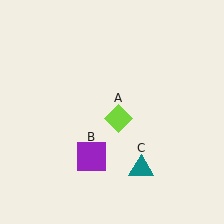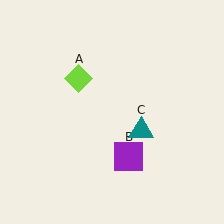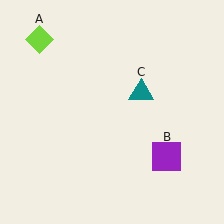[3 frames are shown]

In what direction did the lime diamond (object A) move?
The lime diamond (object A) moved up and to the left.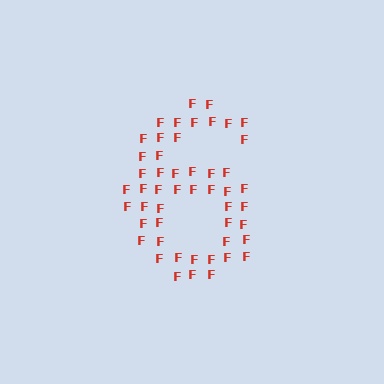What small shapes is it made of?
It is made of small letter F's.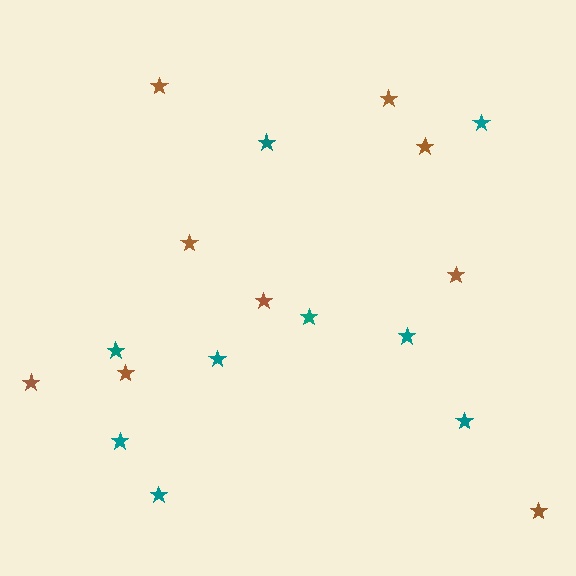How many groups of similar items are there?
There are 2 groups: one group of brown stars (9) and one group of teal stars (9).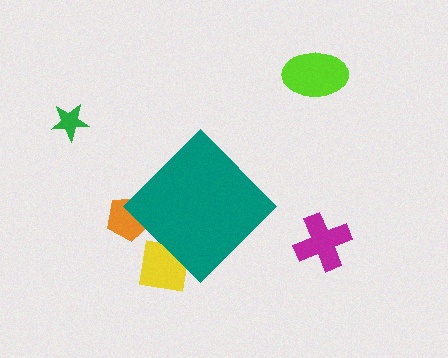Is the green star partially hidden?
No, the green star is fully visible.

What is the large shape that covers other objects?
A teal diamond.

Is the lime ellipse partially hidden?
No, the lime ellipse is fully visible.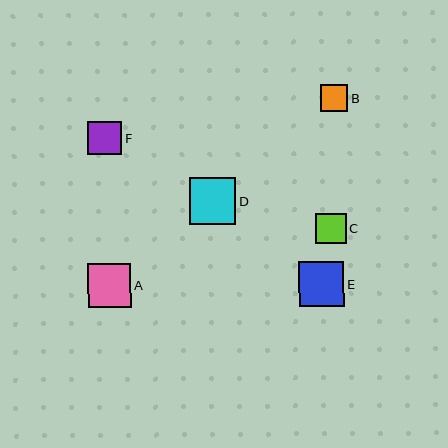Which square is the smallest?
Square B is the smallest with a size of approximately 27 pixels.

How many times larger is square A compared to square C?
Square A is approximately 1.4 times the size of square C.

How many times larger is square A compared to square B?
Square A is approximately 1.6 times the size of square B.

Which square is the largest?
Square D is the largest with a size of approximately 47 pixels.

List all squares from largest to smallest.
From largest to smallest: D, E, A, F, C, B.